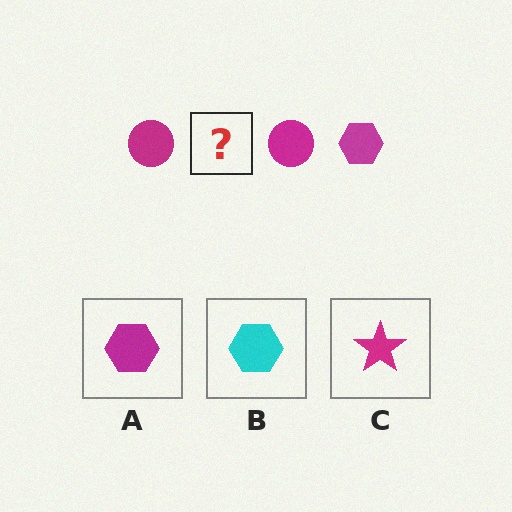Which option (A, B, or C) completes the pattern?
A.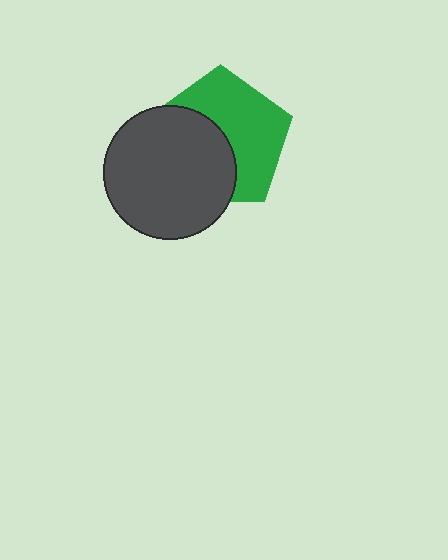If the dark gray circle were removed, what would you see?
You would see the complete green pentagon.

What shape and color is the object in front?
The object in front is a dark gray circle.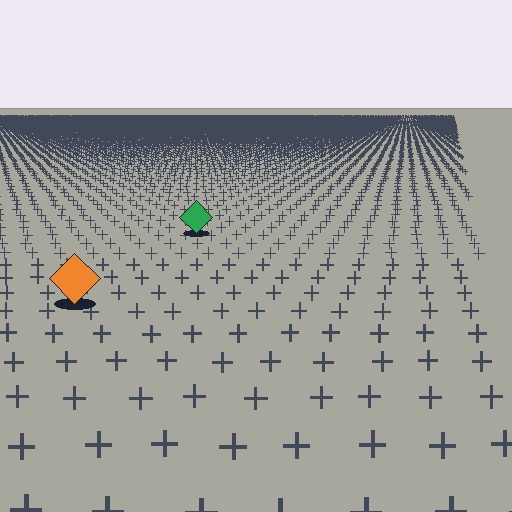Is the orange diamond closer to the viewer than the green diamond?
Yes. The orange diamond is closer — you can tell from the texture gradient: the ground texture is coarser near it.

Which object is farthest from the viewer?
The green diamond is farthest from the viewer. It appears smaller and the ground texture around it is denser.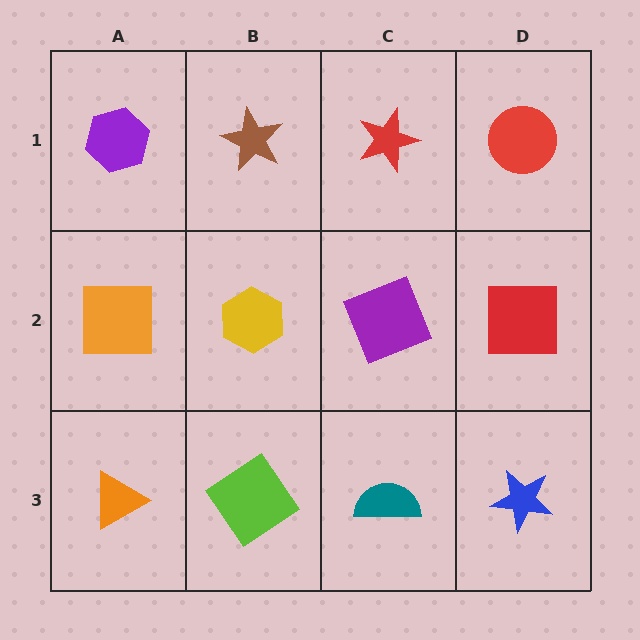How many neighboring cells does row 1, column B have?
3.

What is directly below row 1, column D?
A red square.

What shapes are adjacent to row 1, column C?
A purple square (row 2, column C), a brown star (row 1, column B), a red circle (row 1, column D).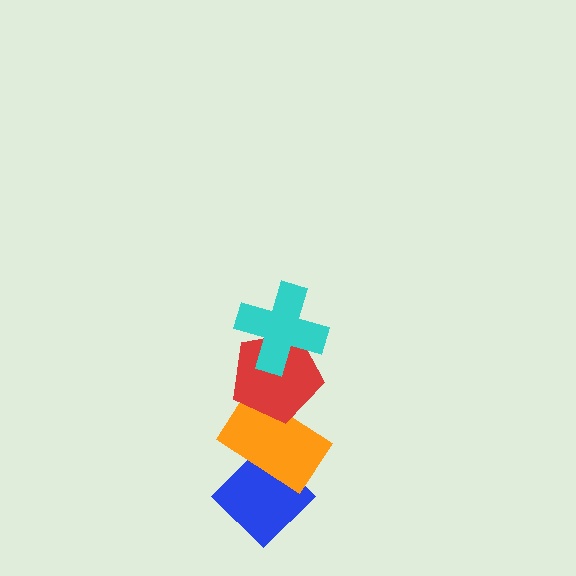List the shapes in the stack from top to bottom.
From top to bottom: the cyan cross, the red pentagon, the orange rectangle, the blue diamond.